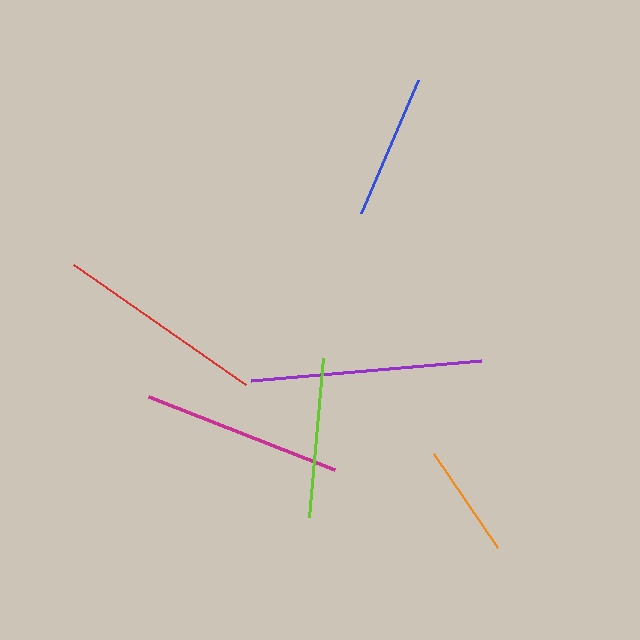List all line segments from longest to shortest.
From longest to shortest: purple, red, magenta, lime, blue, orange.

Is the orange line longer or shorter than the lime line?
The lime line is longer than the orange line.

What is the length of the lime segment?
The lime segment is approximately 160 pixels long.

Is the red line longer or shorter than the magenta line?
The red line is longer than the magenta line.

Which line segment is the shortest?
The orange line is the shortest at approximately 114 pixels.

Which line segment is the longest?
The purple line is the longest at approximately 230 pixels.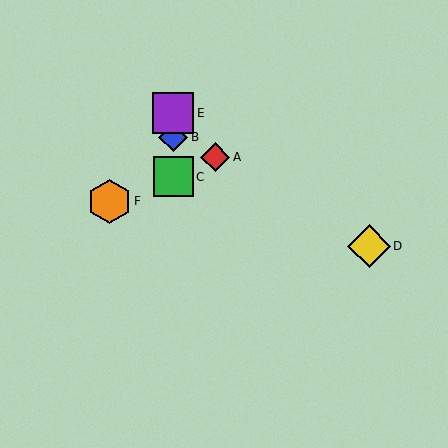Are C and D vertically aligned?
No, C is at x≈173 and D is at x≈369.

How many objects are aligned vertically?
3 objects (B, C, E) are aligned vertically.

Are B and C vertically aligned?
Yes, both are at x≈173.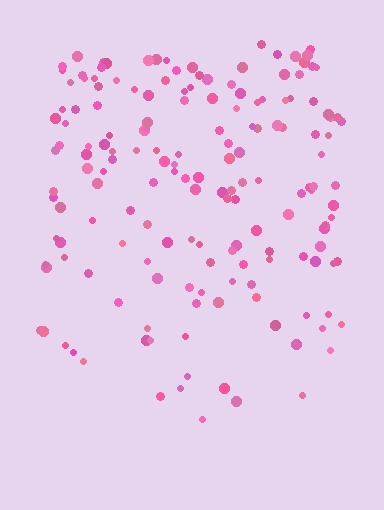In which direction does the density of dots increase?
From bottom to top, with the top side densest.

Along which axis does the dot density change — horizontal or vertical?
Vertical.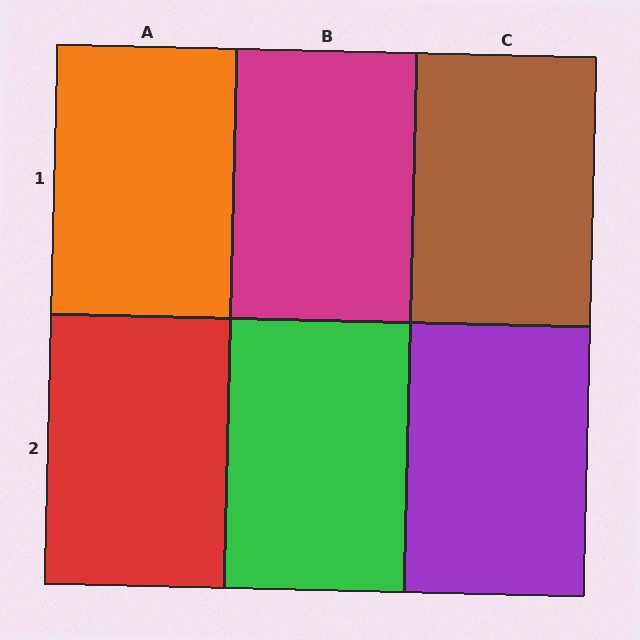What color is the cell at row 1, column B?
Magenta.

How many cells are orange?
1 cell is orange.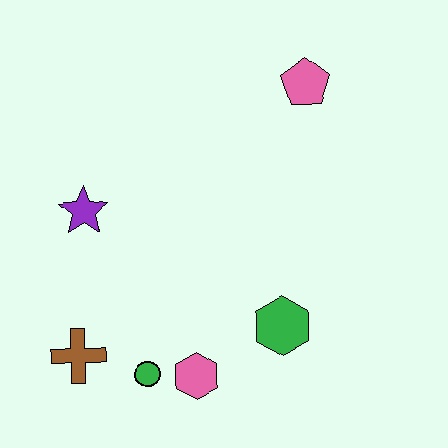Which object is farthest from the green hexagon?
The pink pentagon is farthest from the green hexagon.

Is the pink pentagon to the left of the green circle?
No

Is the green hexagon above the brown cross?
Yes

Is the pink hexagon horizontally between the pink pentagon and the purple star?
Yes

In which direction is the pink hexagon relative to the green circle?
The pink hexagon is to the right of the green circle.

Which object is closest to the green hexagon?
The pink hexagon is closest to the green hexagon.